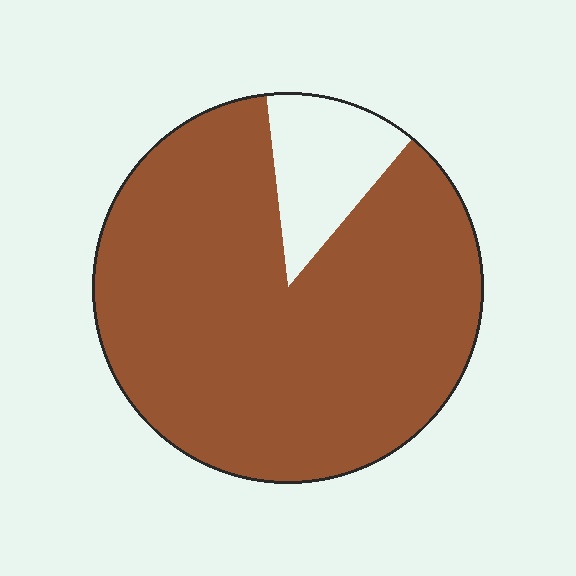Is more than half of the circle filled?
Yes.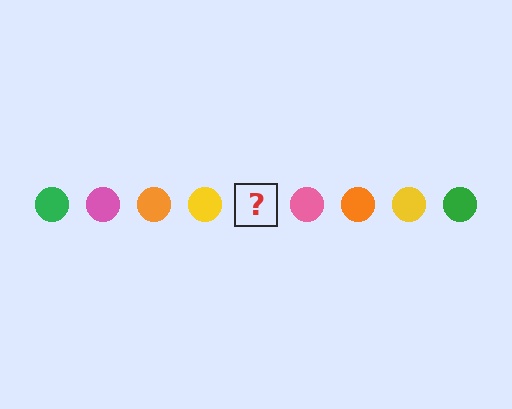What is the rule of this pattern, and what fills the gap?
The rule is that the pattern cycles through green, pink, orange, yellow circles. The gap should be filled with a green circle.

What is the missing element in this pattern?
The missing element is a green circle.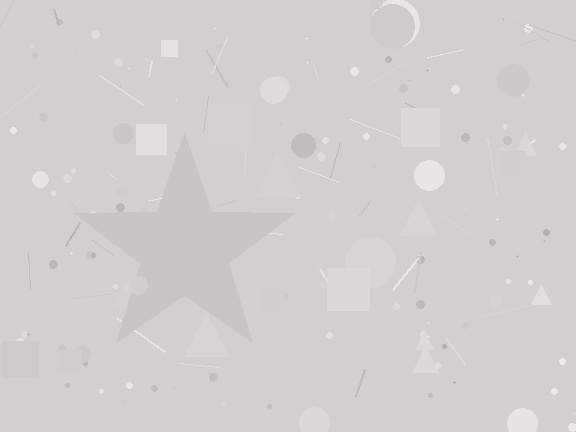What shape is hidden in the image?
A star is hidden in the image.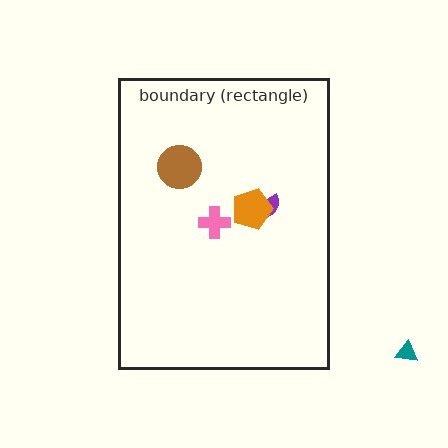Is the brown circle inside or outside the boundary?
Inside.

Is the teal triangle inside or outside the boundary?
Outside.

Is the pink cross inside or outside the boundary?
Inside.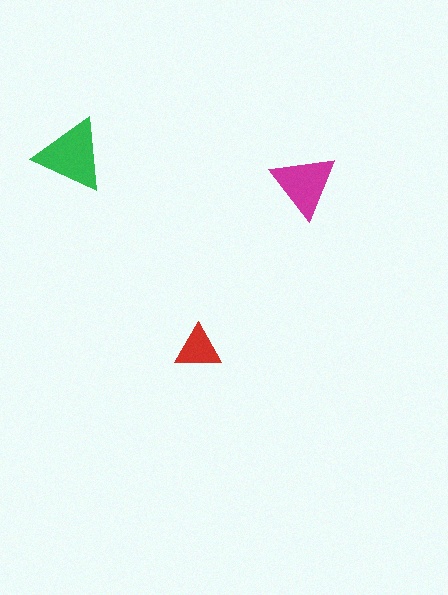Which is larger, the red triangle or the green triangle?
The green one.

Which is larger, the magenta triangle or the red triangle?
The magenta one.